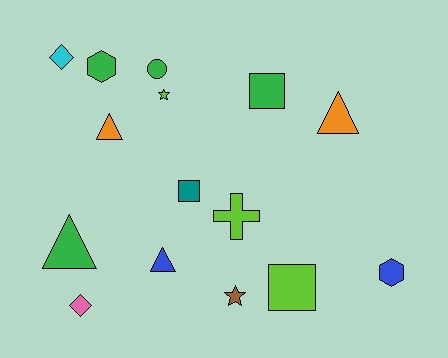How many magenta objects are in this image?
There are no magenta objects.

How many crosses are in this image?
There is 1 cross.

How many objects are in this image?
There are 15 objects.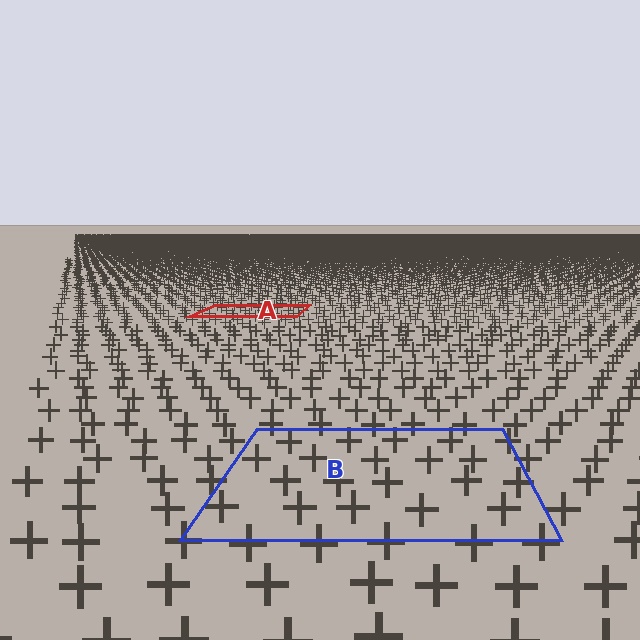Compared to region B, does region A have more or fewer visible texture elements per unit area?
Region A has more texture elements per unit area — they are packed more densely because it is farther away.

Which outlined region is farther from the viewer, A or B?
Region A is farther from the viewer — the texture elements inside it appear smaller and more densely packed.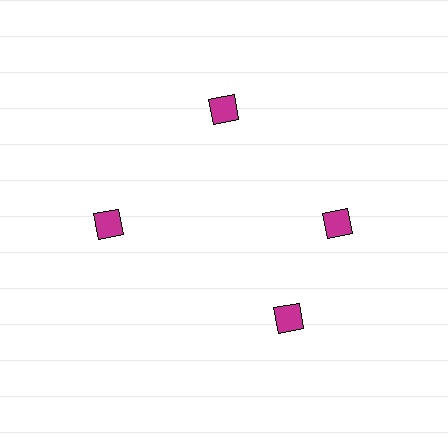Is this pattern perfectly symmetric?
No. The 4 magenta squares are arranged in a ring, but one element near the 6 o'clock position is rotated out of alignment along the ring, breaking the 4-fold rotational symmetry.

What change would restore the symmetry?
The symmetry would be restored by rotating it back into even spacing with its neighbors so that all 4 squares sit at equal angles and equal distance from the center.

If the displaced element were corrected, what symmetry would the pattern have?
It would have 4-fold rotational symmetry — the pattern would map onto itself every 90 degrees.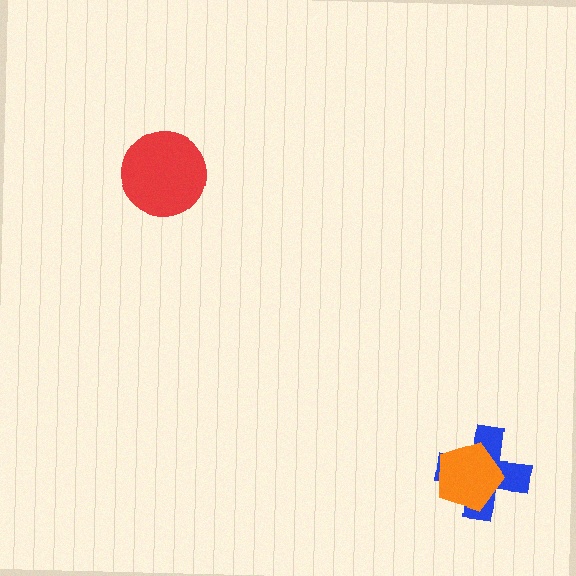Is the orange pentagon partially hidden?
No, no other shape covers it.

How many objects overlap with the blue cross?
1 object overlaps with the blue cross.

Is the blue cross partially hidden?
Yes, it is partially covered by another shape.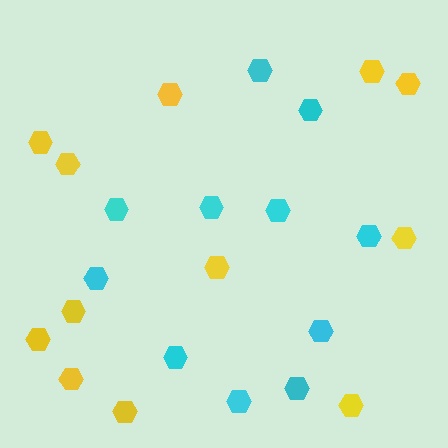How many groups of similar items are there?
There are 2 groups: one group of cyan hexagons (11) and one group of yellow hexagons (12).